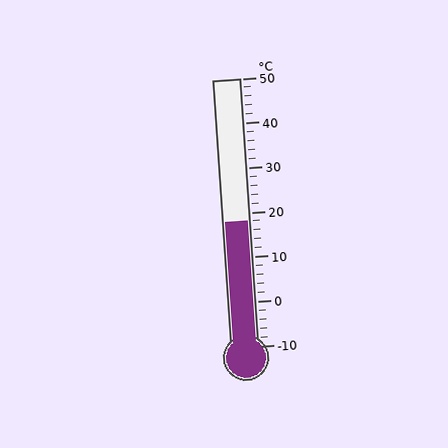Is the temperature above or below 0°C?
The temperature is above 0°C.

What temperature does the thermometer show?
The thermometer shows approximately 18°C.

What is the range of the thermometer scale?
The thermometer scale ranges from -10°C to 50°C.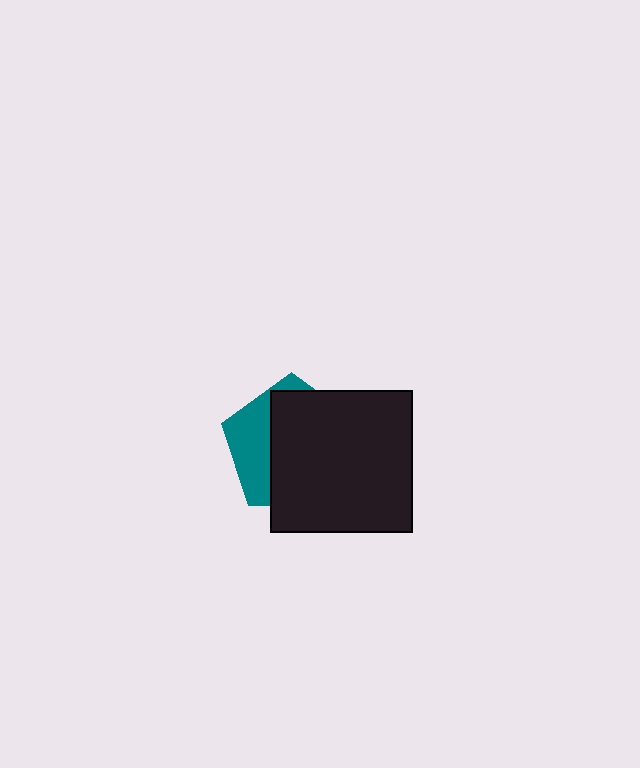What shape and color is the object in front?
The object in front is a black square.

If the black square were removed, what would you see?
You would see the complete teal pentagon.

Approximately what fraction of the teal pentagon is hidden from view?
Roughly 68% of the teal pentagon is hidden behind the black square.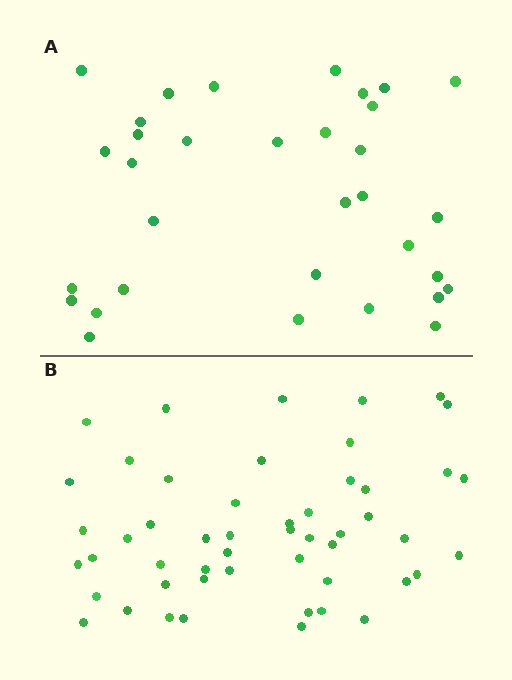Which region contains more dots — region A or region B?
Region B (the bottom region) has more dots.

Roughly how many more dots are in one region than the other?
Region B has approximately 20 more dots than region A.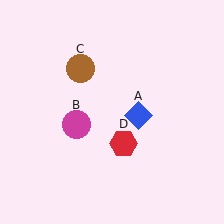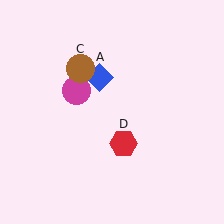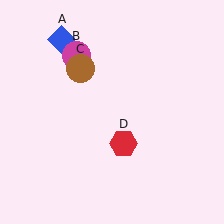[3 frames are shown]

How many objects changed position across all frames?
2 objects changed position: blue diamond (object A), magenta circle (object B).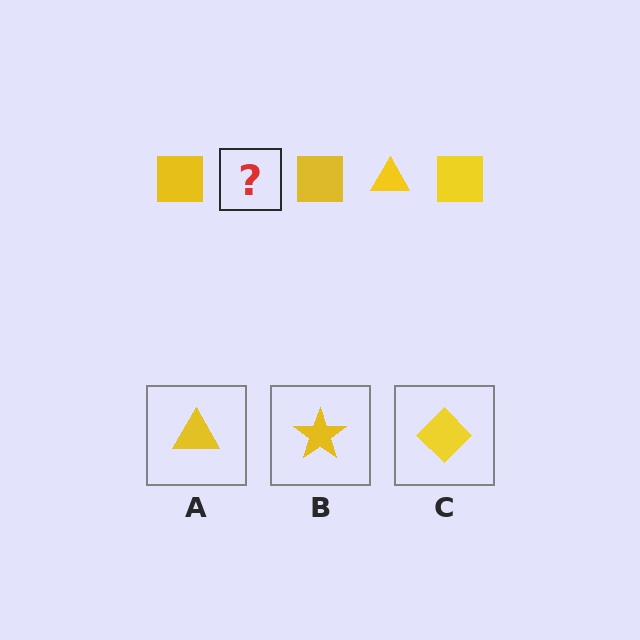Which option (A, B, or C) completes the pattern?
A.